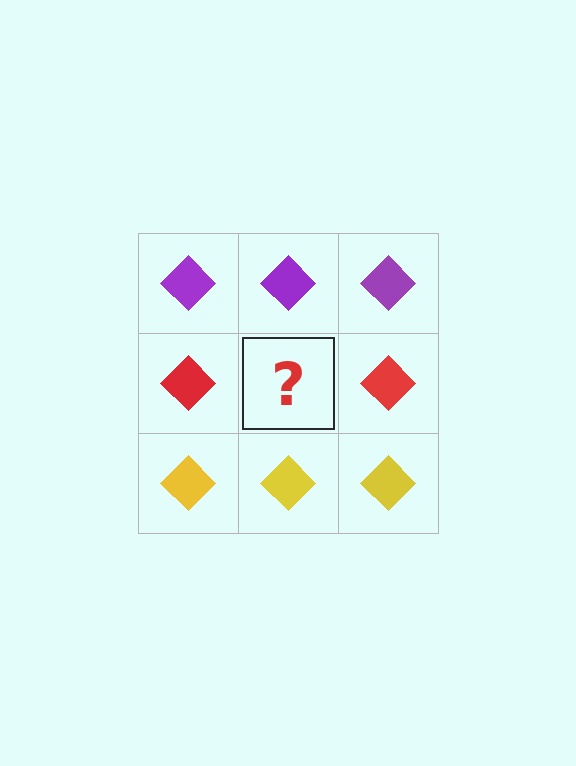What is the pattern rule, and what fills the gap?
The rule is that each row has a consistent color. The gap should be filled with a red diamond.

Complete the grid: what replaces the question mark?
The question mark should be replaced with a red diamond.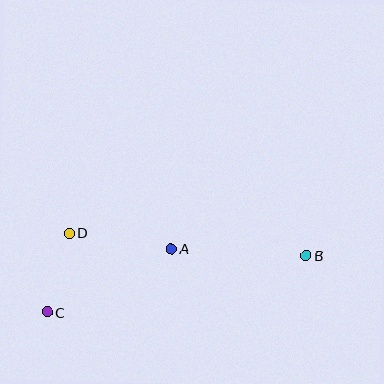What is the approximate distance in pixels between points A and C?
The distance between A and C is approximately 139 pixels.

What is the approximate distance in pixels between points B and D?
The distance between B and D is approximately 238 pixels.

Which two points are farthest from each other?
Points B and C are farthest from each other.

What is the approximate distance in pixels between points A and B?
The distance between A and B is approximately 135 pixels.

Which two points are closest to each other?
Points C and D are closest to each other.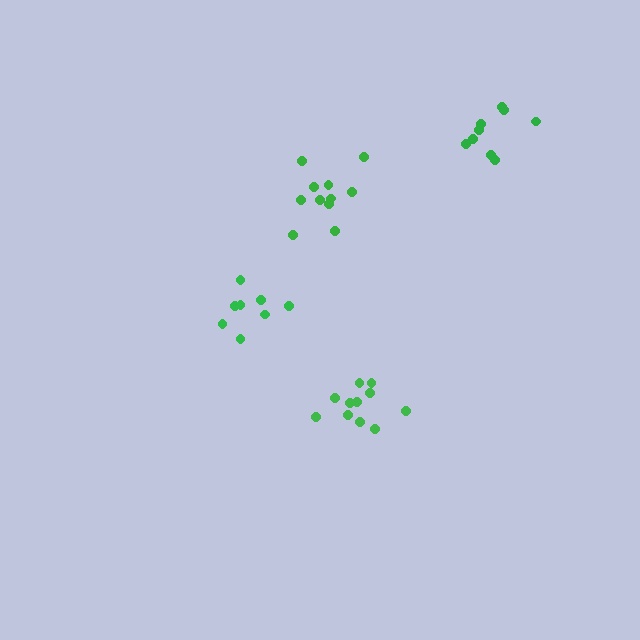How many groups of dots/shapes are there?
There are 4 groups.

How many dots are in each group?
Group 1: 11 dots, Group 2: 11 dots, Group 3: 8 dots, Group 4: 9 dots (39 total).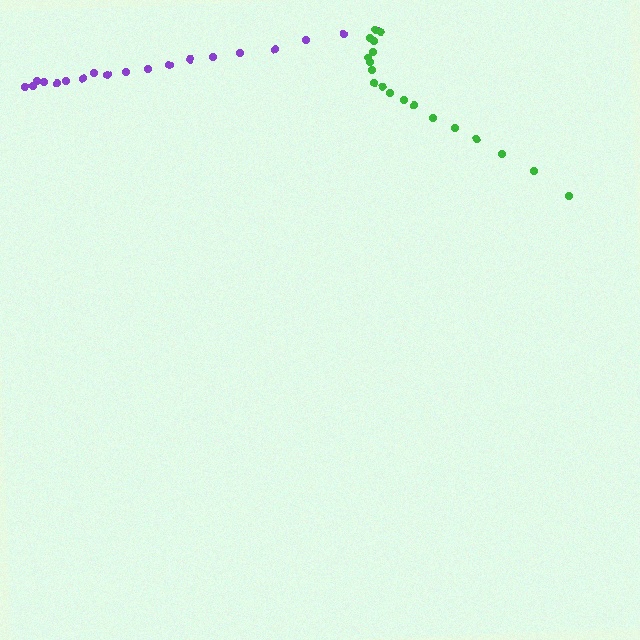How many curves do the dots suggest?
There are 2 distinct paths.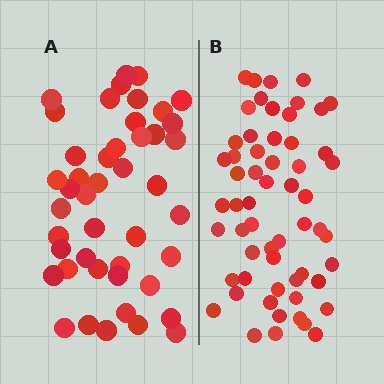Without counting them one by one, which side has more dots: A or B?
Region B (the right region) has more dots.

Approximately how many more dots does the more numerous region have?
Region B has approximately 15 more dots than region A.